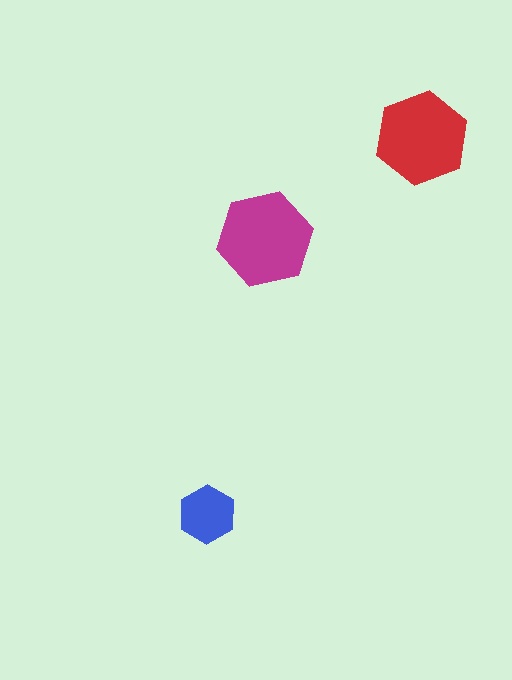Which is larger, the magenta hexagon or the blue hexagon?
The magenta one.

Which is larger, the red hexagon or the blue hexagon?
The red one.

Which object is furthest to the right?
The red hexagon is rightmost.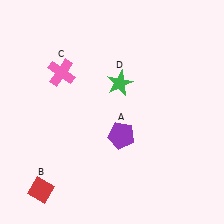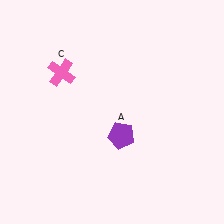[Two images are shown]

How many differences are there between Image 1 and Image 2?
There are 2 differences between the two images.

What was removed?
The green star (D), the red diamond (B) were removed in Image 2.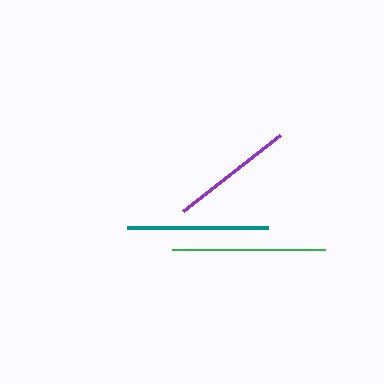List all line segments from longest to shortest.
From longest to shortest: green, teal, purple.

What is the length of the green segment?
The green segment is approximately 153 pixels long.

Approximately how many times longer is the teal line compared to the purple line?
The teal line is approximately 1.2 times the length of the purple line.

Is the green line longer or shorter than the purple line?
The green line is longer than the purple line.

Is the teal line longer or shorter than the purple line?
The teal line is longer than the purple line.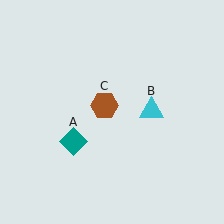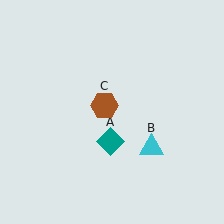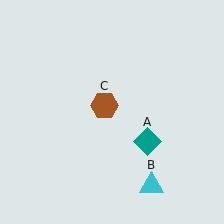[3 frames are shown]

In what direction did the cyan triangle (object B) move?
The cyan triangle (object B) moved down.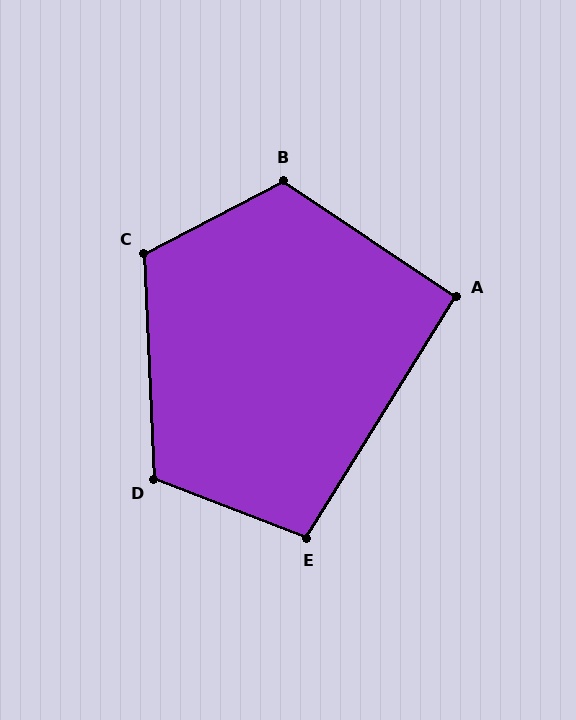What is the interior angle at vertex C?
Approximately 115 degrees (obtuse).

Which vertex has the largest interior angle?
B, at approximately 119 degrees.